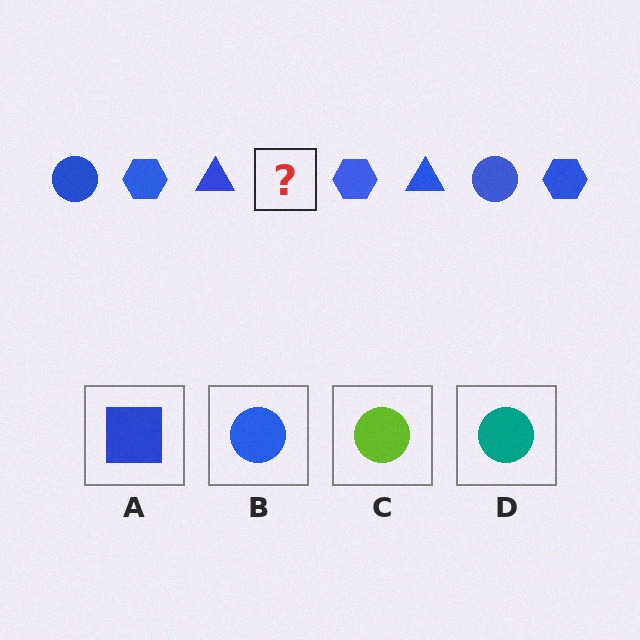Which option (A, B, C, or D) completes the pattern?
B.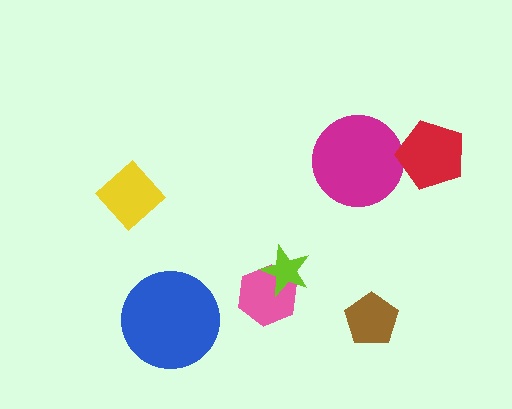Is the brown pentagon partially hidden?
No, no other shape covers it.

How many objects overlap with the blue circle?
0 objects overlap with the blue circle.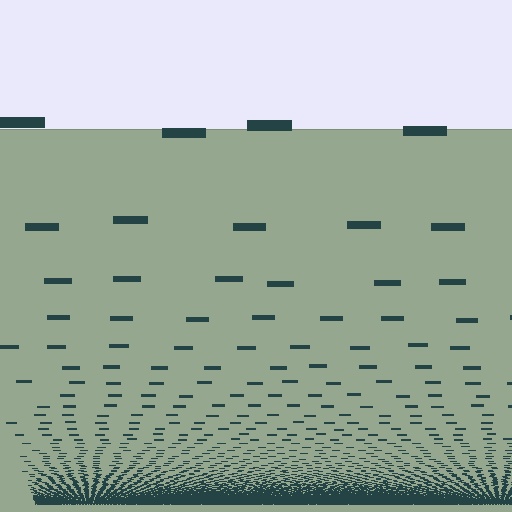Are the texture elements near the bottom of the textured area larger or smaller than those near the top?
Smaller. The gradient is inverted — elements near the bottom are smaller and denser.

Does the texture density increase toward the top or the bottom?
Density increases toward the bottom.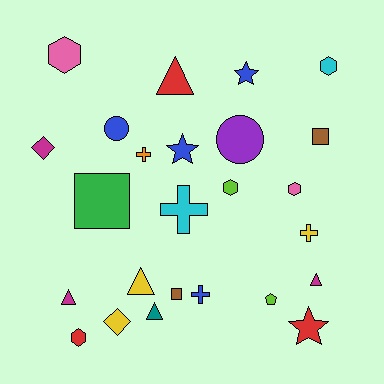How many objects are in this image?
There are 25 objects.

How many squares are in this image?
There are 3 squares.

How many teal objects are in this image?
There is 1 teal object.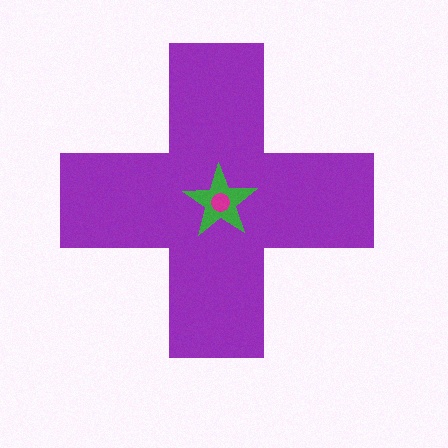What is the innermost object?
The magenta circle.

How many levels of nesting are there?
3.